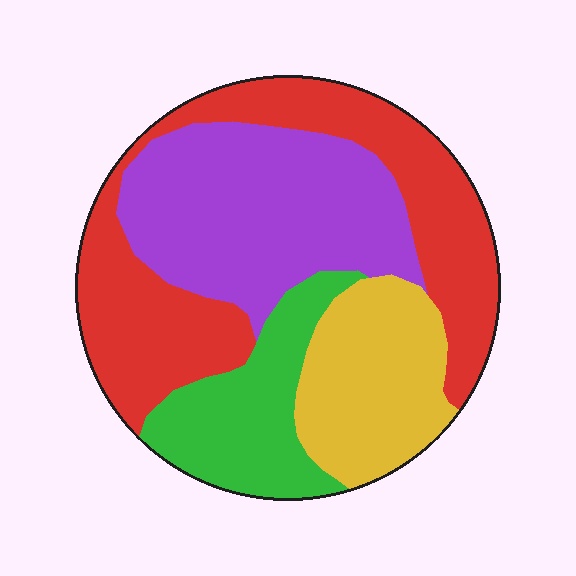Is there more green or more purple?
Purple.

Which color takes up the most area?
Red, at roughly 35%.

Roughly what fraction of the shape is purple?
Purple covers about 30% of the shape.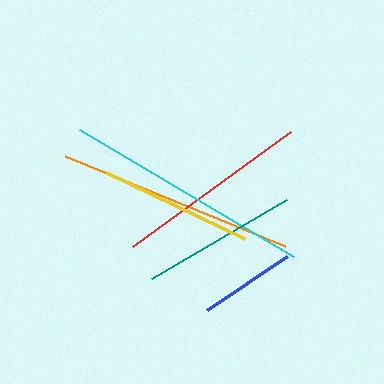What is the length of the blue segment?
The blue segment is approximately 96 pixels long.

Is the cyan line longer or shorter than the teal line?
The cyan line is longer than the teal line.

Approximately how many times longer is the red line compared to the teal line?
The red line is approximately 1.2 times the length of the teal line.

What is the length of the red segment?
The red segment is approximately 195 pixels long.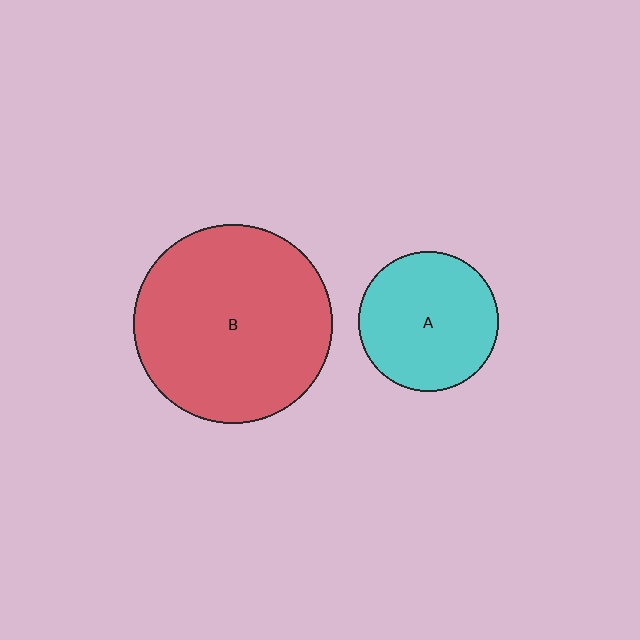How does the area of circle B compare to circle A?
Approximately 2.0 times.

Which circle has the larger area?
Circle B (red).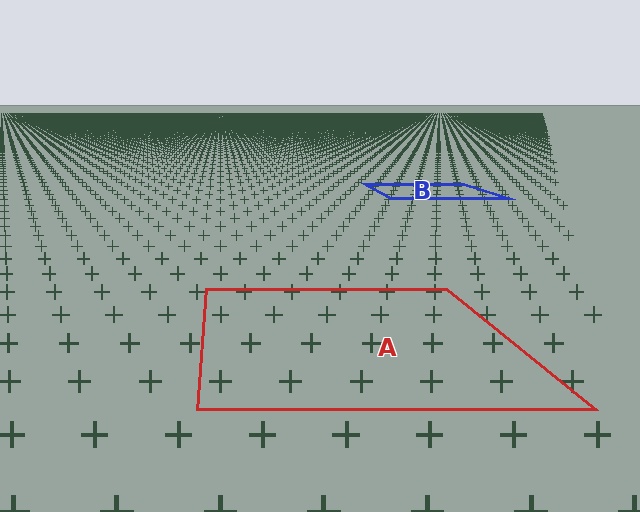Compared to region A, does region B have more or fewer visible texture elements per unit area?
Region B has more texture elements per unit area — they are packed more densely because it is farther away.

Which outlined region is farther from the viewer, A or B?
Region B is farther from the viewer — the texture elements inside it appear smaller and more densely packed.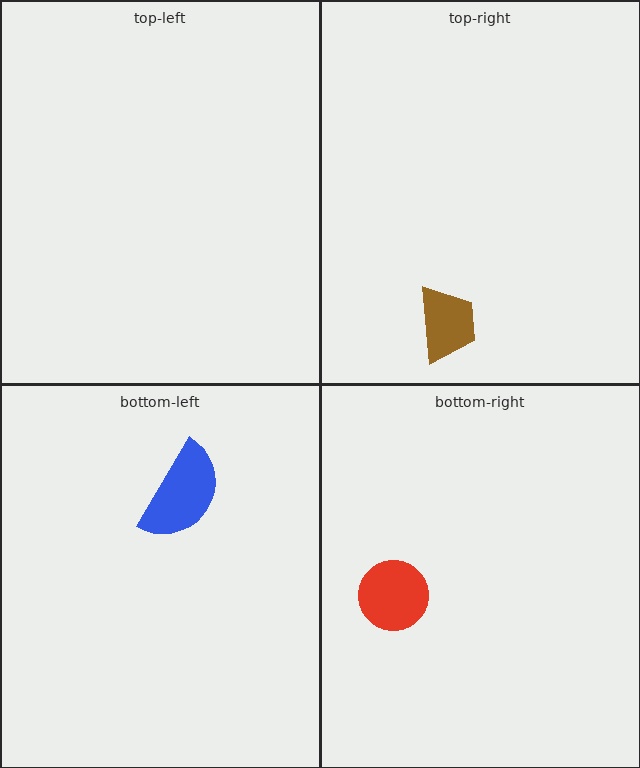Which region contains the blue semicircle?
The bottom-left region.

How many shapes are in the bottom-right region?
1.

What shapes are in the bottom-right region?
The red circle.